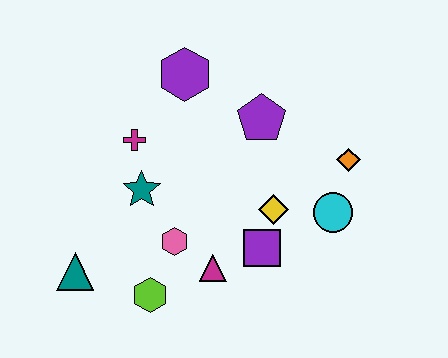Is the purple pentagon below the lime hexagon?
No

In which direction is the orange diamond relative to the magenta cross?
The orange diamond is to the right of the magenta cross.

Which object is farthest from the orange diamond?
The teal triangle is farthest from the orange diamond.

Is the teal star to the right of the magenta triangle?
No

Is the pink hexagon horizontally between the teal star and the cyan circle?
Yes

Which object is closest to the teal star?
The magenta cross is closest to the teal star.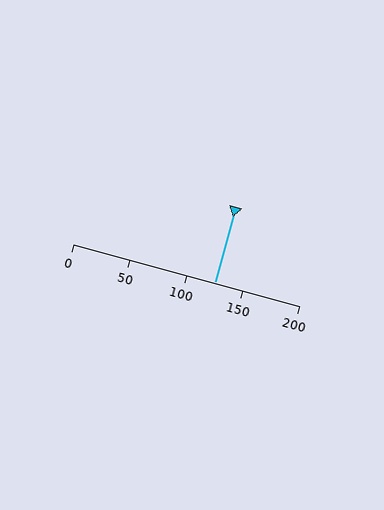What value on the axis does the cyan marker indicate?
The marker indicates approximately 125.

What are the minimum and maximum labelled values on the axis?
The axis runs from 0 to 200.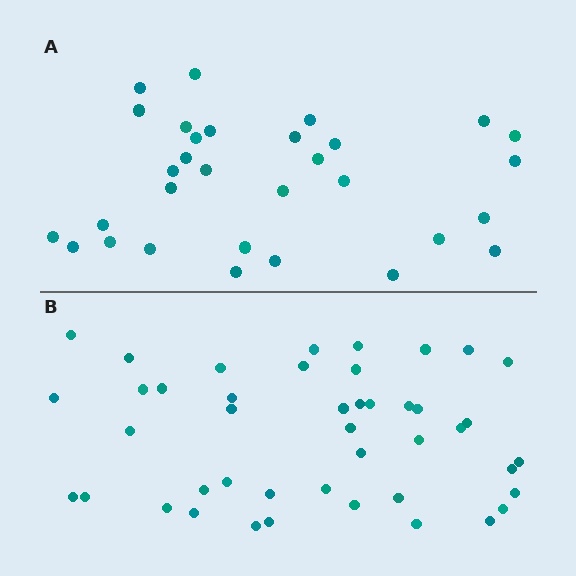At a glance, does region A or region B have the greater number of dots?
Region B (the bottom region) has more dots.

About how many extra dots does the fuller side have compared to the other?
Region B has approximately 15 more dots than region A.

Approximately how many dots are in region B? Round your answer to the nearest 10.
About 40 dots. (The exact count is 44, which rounds to 40.)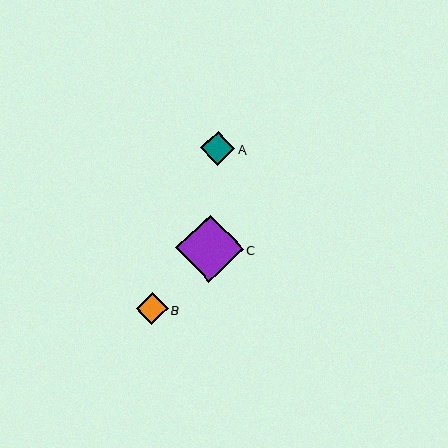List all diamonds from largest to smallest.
From largest to smallest: C, A, B.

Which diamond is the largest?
Diamond C is the largest with a size of approximately 68 pixels.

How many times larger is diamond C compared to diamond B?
Diamond C is approximately 2.1 times the size of diamond B.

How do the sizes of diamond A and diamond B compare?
Diamond A and diamond B are approximately the same size.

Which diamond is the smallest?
Diamond B is the smallest with a size of approximately 32 pixels.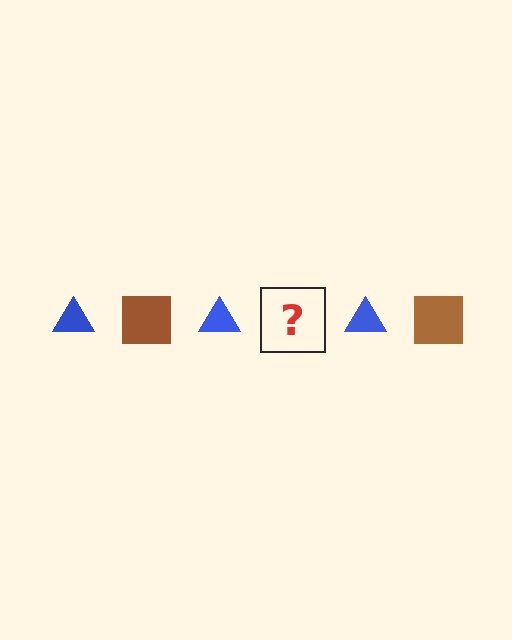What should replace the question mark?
The question mark should be replaced with a brown square.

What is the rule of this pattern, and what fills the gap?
The rule is that the pattern alternates between blue triangle and brown square. The gap should be filled with a brown square.